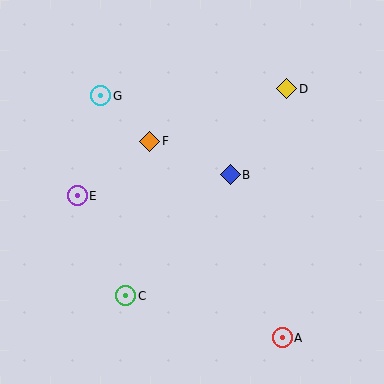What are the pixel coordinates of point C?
Point C is at (126, 296).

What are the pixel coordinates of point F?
Point F is at (150, 141).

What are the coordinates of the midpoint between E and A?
The midpoint between E and A is at (180, 267).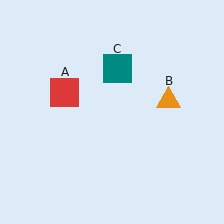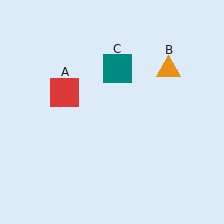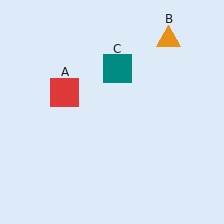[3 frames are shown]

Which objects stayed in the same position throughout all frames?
Red square (object A) and teal square (object C) remained stationary.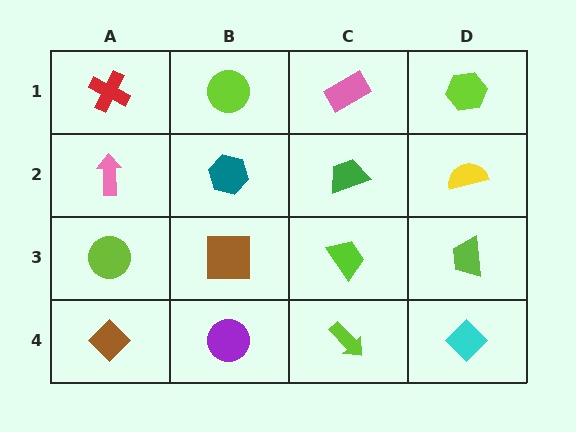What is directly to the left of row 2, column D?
A green trapezoid.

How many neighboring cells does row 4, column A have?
2.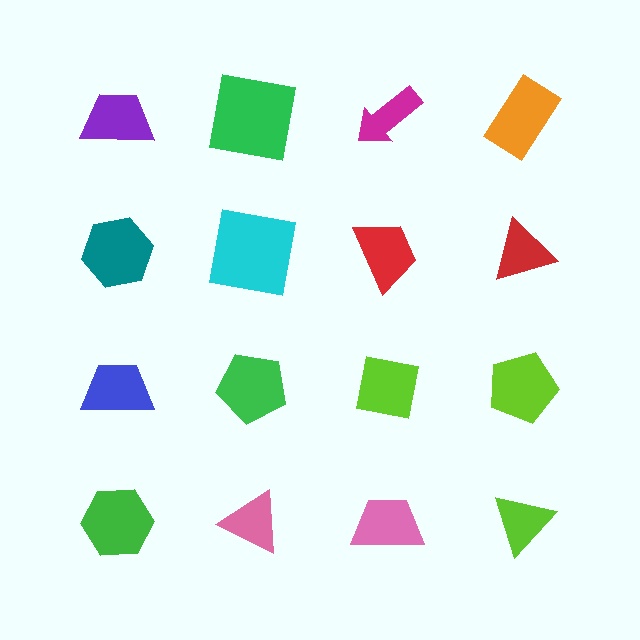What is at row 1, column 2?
A green square.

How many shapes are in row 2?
4 shapes.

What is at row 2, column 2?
A cyan square.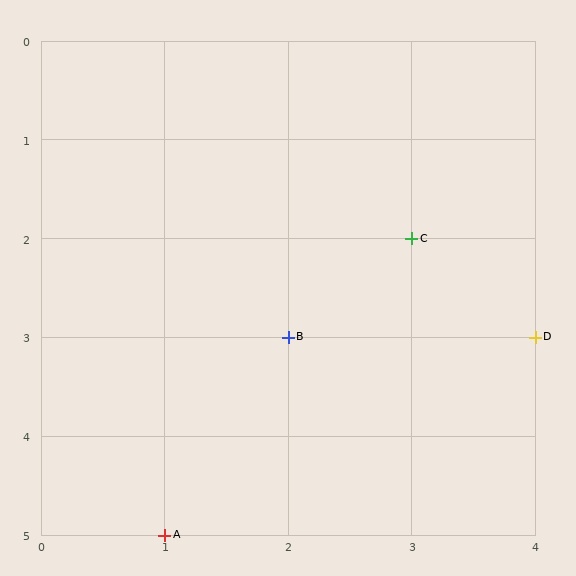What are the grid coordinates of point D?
Point D is at grid coordinates (4, 3).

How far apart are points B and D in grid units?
Points B and D are 2 columns apart.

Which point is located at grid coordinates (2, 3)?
Point B is at (2, 3).